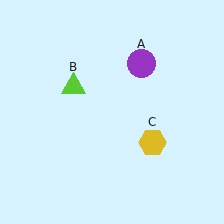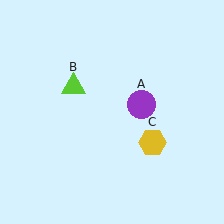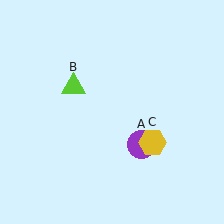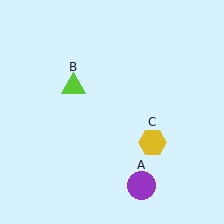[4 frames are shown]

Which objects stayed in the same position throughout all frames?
Lime triangle (object B) and yellow hexagon (object C) remained stationary.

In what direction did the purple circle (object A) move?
The purple circle (object A) moved down.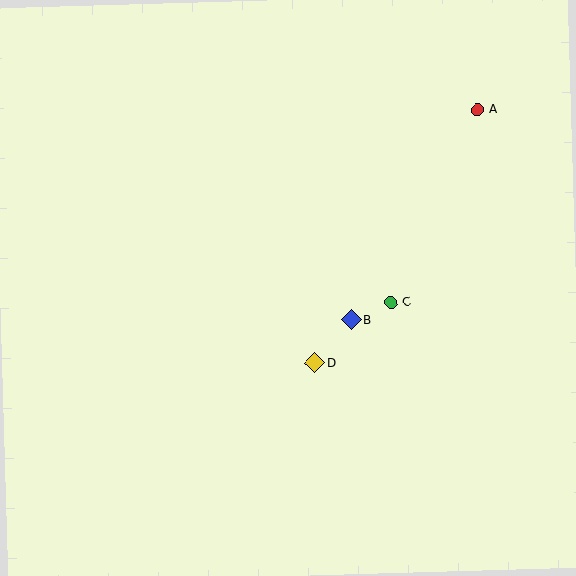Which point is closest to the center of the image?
Point B at (351, 320) is closest to the center.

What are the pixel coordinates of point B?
Point B is at (351, 320).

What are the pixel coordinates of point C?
Point C is at (391, 302).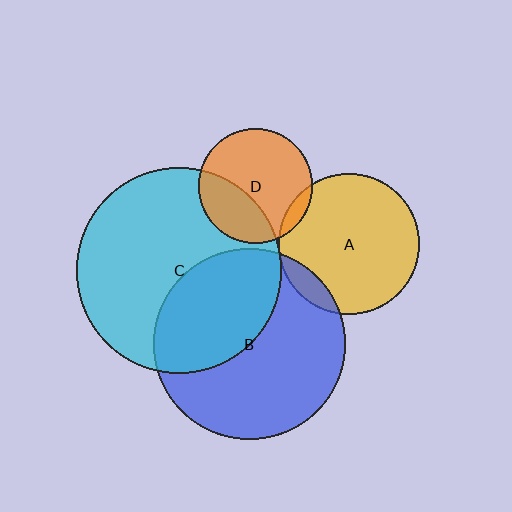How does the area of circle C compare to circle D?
Approximately 3.2 times.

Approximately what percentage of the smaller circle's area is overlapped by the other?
Approximately 40%.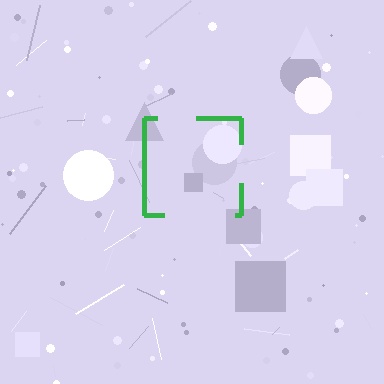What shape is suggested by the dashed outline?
The dashed outline suggests a square.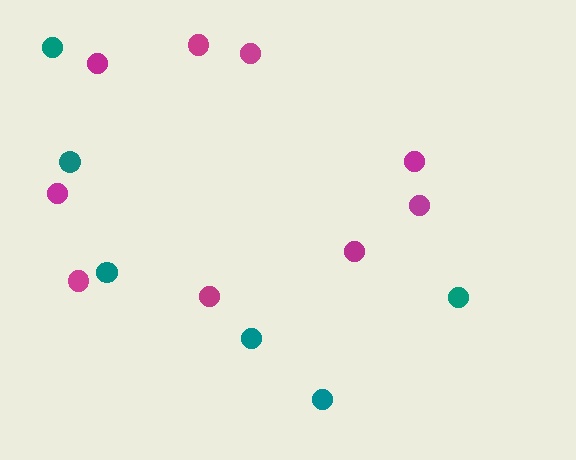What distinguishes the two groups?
There are 2 groups: one group of teal circles (6) and one group of magenta circles (9).